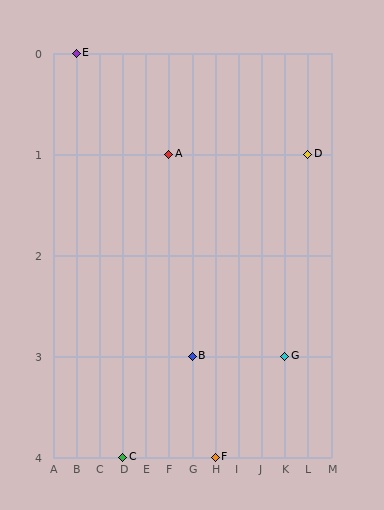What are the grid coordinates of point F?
Point F is at grid coordinates (H, 4).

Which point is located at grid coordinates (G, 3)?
Point B is at (G, 3).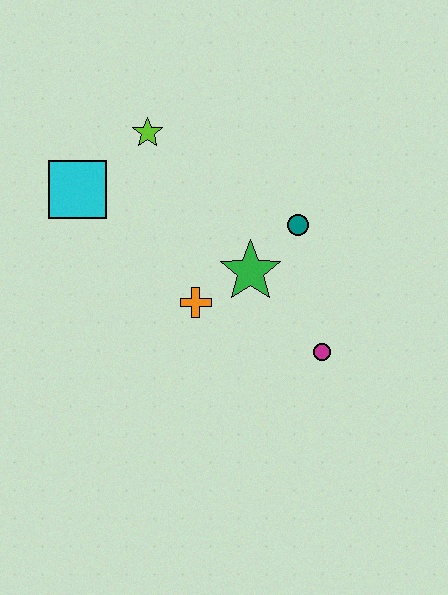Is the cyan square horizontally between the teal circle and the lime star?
No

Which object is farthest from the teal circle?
The cyan square is farthest from the teal circle.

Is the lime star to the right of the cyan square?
Yes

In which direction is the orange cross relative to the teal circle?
The orange cross is to the left of the teal circle.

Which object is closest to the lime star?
The cyan square is closest to the lime star.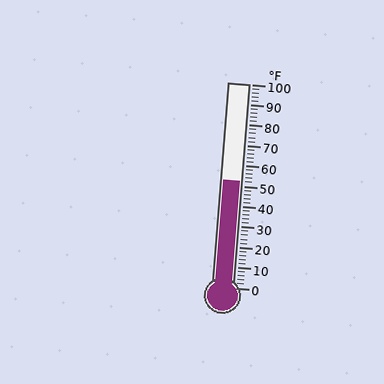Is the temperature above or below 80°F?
The temperature is below 80°F.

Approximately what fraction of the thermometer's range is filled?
The thermometer is filled to approximately 50% of its range.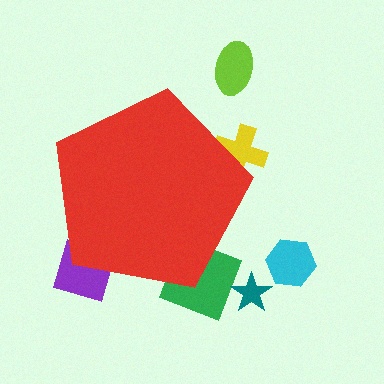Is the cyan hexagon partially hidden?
No, the cyan hexagon is fully visible.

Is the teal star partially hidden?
No, the teal star is fully visible.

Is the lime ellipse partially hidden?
No, the lime ellipse is fully visible.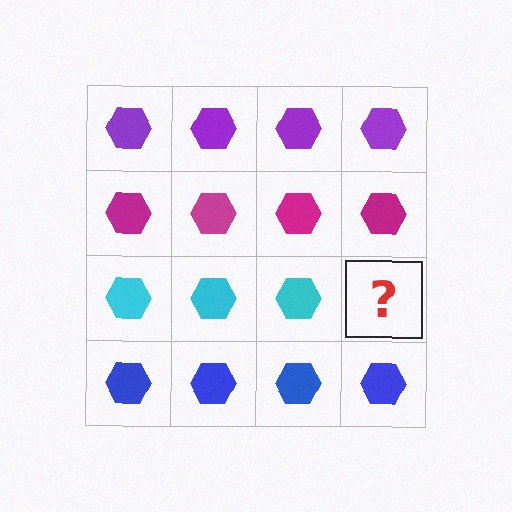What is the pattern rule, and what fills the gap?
The rule is that each row has a consistent color. The gap should be filled with a cyan hexagon.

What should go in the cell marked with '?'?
The missing cell should contain a cyan hexagon.